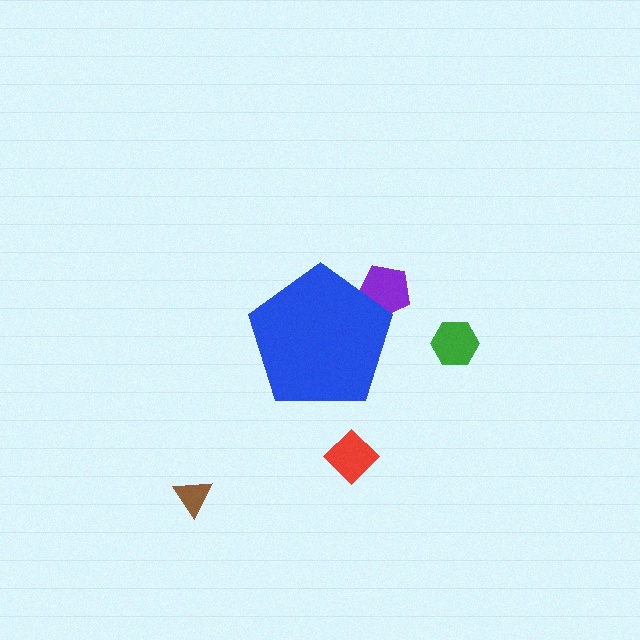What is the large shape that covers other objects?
A blue pentagon.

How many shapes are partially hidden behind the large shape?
1 shape is partially hidden.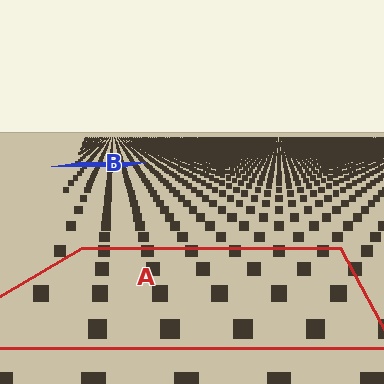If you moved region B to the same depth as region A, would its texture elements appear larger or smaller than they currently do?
They would appear larger. At a closer depth, the same texture elements are projected at a bigger on-screen size.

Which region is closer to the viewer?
Region A is closer. The texture elements there are larger and more spread out.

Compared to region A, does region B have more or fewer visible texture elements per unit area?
Region B has more texture elements per unit area — they are packed more densely because it is farther away.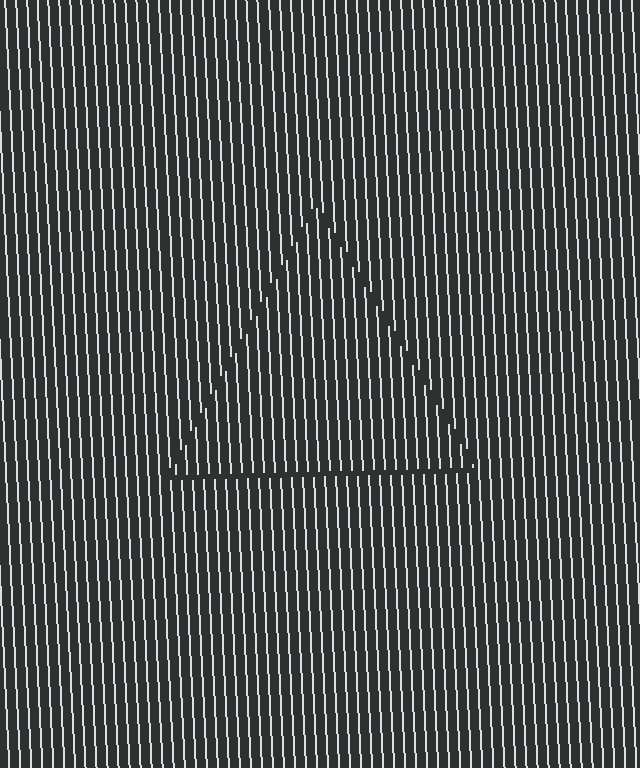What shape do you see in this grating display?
An illusory triangle. The interior of the shape contains the same grating, shifted by half a period — the contour is defined by the phase discontinuity where line-ends from the inner and outer gratings abut.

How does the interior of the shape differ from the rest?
The interior of the shape contains the same grating, shifted by half a period — the contour is defined by the phase discontinuity where line-ends from the inner and outer gratings abut.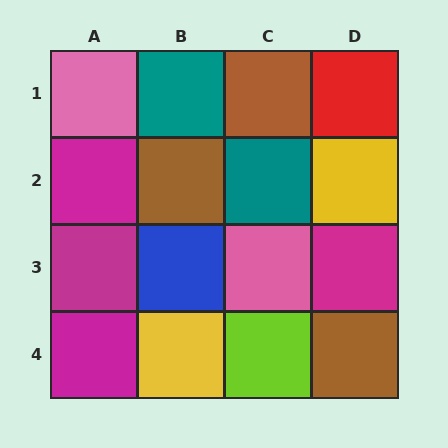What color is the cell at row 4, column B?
Yellow.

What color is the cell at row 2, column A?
Magenta.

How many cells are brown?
3 cells are brown.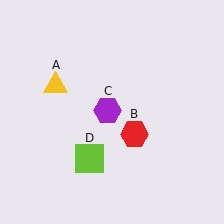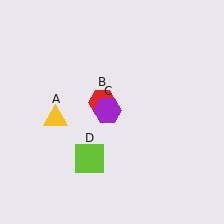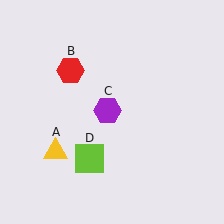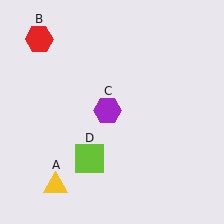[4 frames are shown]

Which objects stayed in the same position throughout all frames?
Purple hexagon (object C) and lime square (object D) remained stationary.